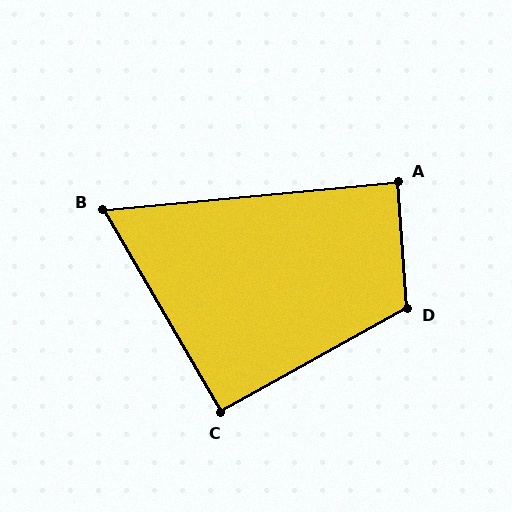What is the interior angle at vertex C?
Approximately 91 degrees (approximately right).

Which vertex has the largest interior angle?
D, at approximately 115 degrees.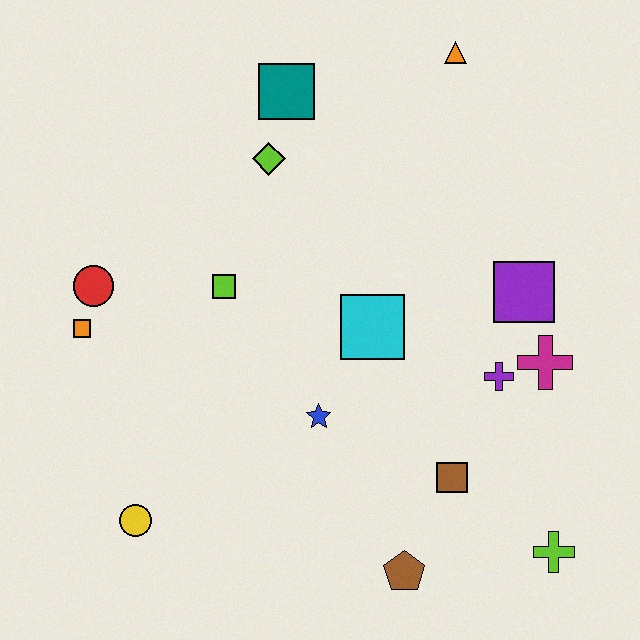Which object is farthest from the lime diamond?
The lime cross is farthest from the lime diamond.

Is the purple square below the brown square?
No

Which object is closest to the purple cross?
The magenta cross is closest to the purple cross.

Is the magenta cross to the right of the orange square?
Yes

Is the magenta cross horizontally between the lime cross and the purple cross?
Yes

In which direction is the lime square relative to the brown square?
The lime square is to the left of the brown square.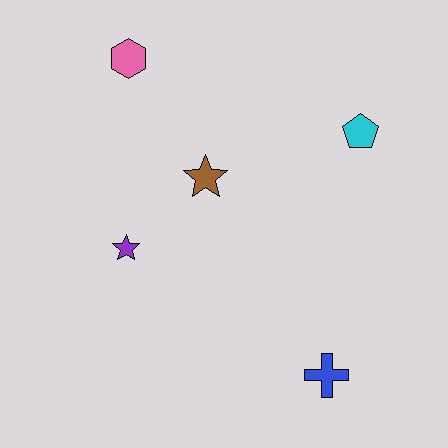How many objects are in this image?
There are 5 objects.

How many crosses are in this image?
There is 1 cross.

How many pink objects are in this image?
There is 1 pink object.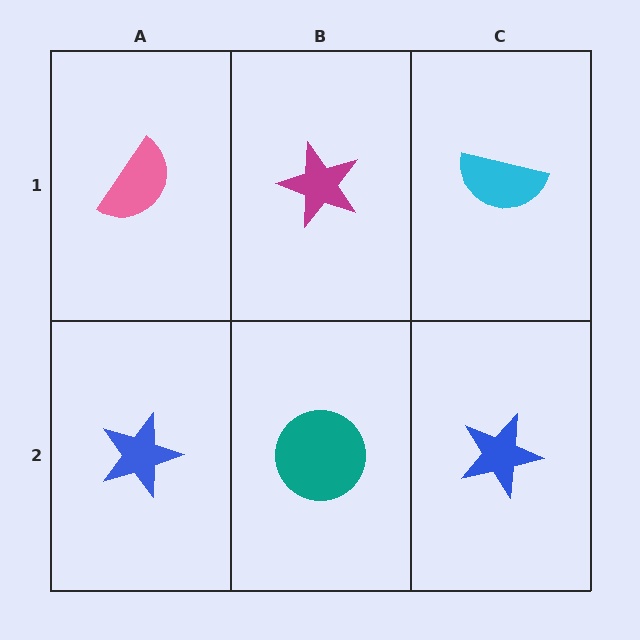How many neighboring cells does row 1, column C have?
2.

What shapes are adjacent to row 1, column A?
A blue star (row 2, column A), a magenta star (row 1, column B).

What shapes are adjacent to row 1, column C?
A blue star (row 2, column C), a magenta star (row 1, column B).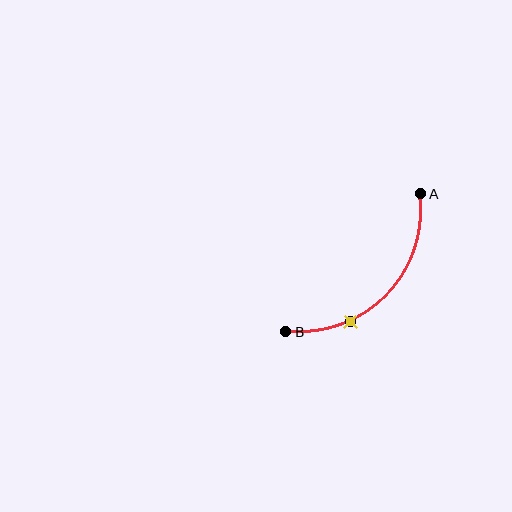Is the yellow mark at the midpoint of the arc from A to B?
No. The yellow mark lies on the arc but is closer to endpoint B. The arc midpoint would be at the point on the curve equidistant along the arc from both A and B.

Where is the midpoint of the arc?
The arc midpoint is the point on the curve farthest from the straight line joining A and B. It sits below and to the right of that line.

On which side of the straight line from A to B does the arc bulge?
The arc bulges below and to the right of the straight line connecting A and B.